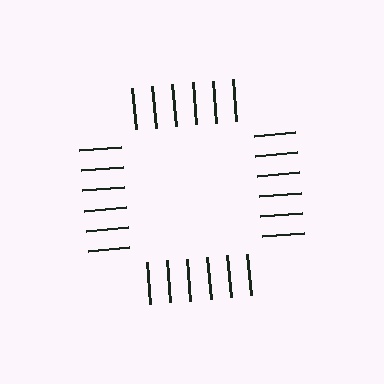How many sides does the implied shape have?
4 sides — the line-ends trace a square.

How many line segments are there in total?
24 — 6 along each of the 4 edges.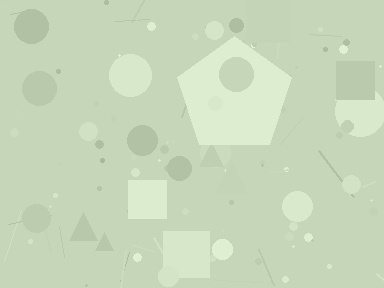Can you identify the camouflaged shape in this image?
The camouflaged shape is a pentagon.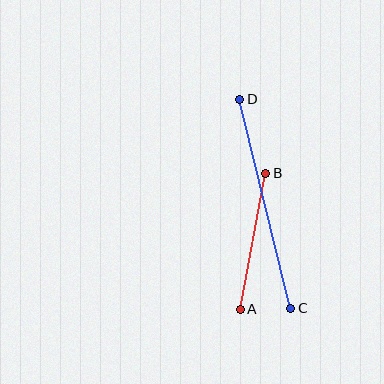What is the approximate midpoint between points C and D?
The midpoint is at approximately (265, 204) pixels.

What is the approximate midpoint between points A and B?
The midpoint is at approximately (253, 241) pixels.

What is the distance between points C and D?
The distance is approximately 215 pixels.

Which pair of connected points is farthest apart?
Points C and D are farthest apart.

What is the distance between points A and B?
The distance is approximately 139 pixels.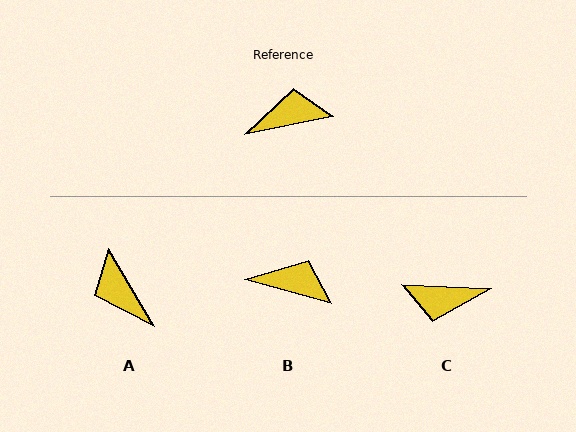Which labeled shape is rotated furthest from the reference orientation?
C, about 166 degrees away.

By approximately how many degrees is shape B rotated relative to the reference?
Approximately 27 degrees clockwise.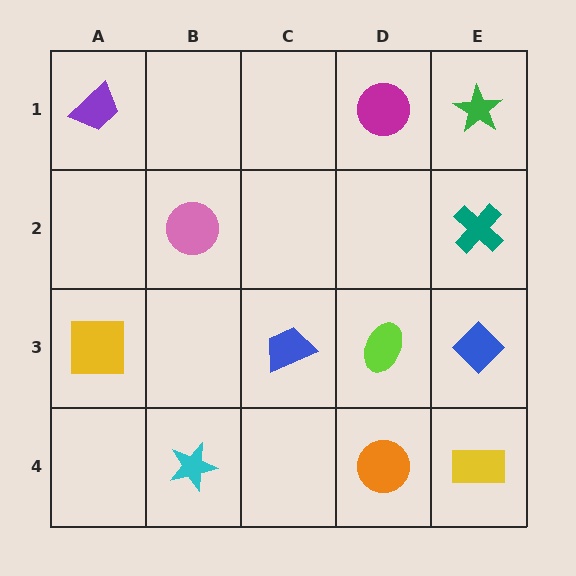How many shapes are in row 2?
2 shapes.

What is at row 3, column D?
A lime ellipse.